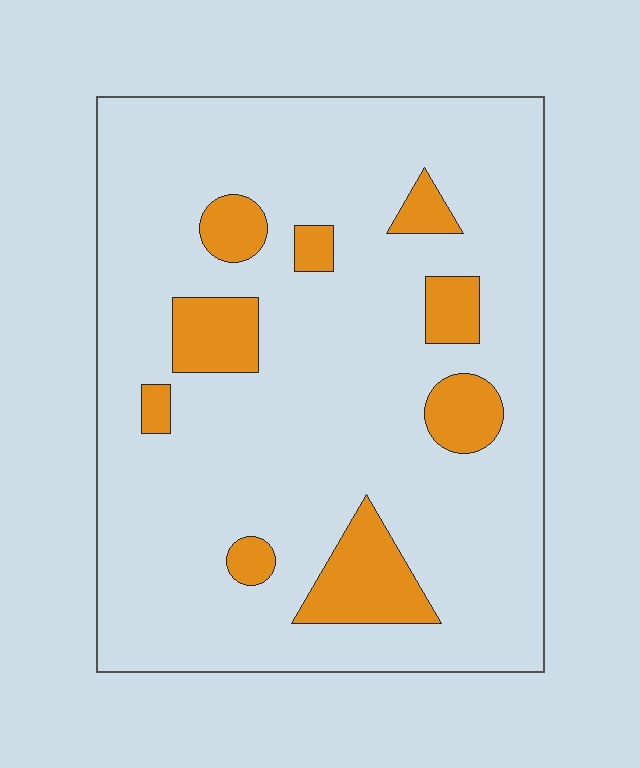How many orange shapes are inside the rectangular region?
9.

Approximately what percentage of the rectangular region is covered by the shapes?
Approximately 15%.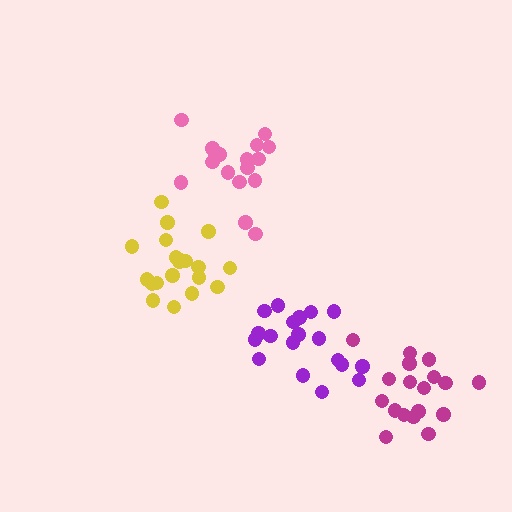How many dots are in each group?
Group 1: 18 dots, Group 2: 19 dots, Group 3: 20 dots, Group 4: 17 dots (74 total).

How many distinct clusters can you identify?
There are 4 distinct clusters.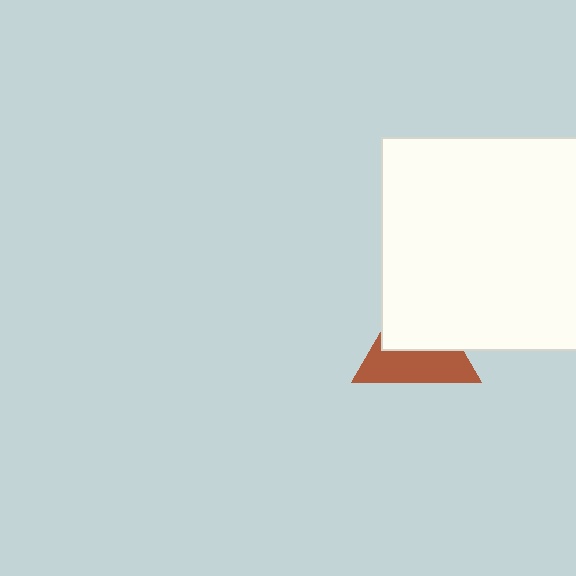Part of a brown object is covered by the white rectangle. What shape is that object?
It is a triangle.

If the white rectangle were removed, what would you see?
You would see the complete brown triangle.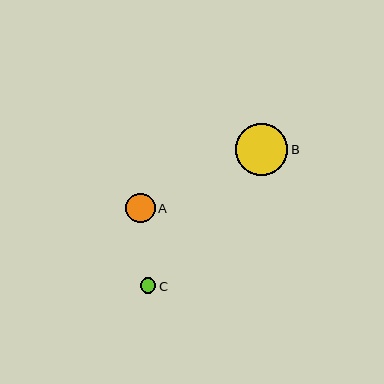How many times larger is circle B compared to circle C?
Circle B is approximately 3.3 times the size of circle C.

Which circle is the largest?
Circle B is the largest with a size of approximately 52 pixels.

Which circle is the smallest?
Circle C is the smallest with a size of approximately 16 pixels.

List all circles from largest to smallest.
From largest to smallest: B, A, C.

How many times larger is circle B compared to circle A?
Circle B is approximately 1.8 times the size of circle A.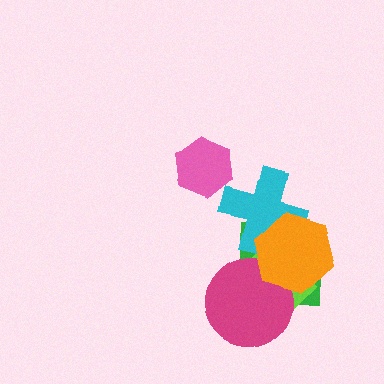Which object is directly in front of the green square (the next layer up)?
The lime diamond is directly in front of the green square.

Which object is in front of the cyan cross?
The orange hexagon is in front of the cyan cross.